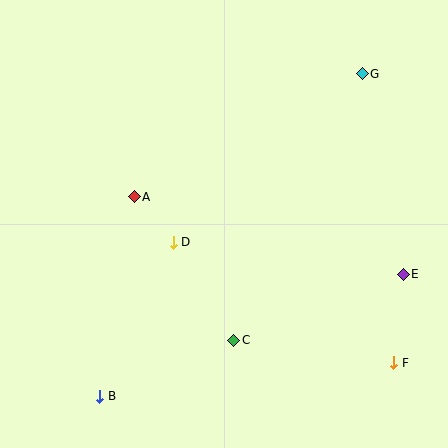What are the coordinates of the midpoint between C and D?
The midpoint between C and D is at (203, 291).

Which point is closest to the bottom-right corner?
Point F is closest to the bottom-right corner.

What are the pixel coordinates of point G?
Point G is at (362, 74).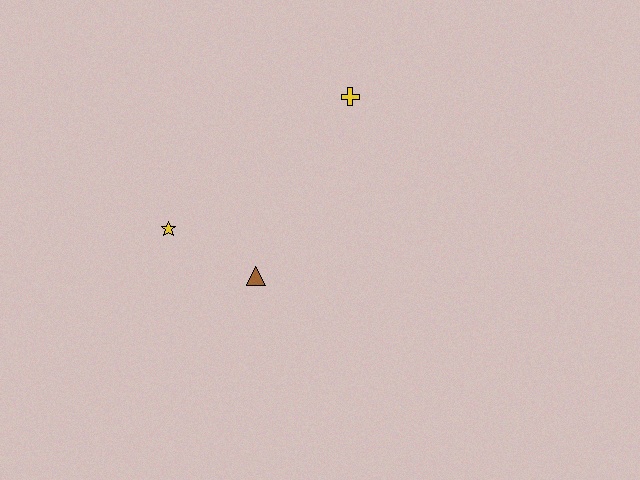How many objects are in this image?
There are 3 objects.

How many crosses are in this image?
There is 1 cross.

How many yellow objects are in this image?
There are 2 yellow objects.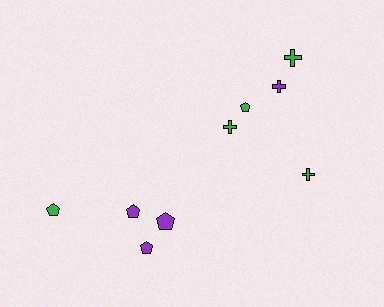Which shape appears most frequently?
Pentagon, with 5 objects.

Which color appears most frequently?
Green, with 5 objects.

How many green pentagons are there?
There are 2 green pentagons.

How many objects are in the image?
There are 9 objects.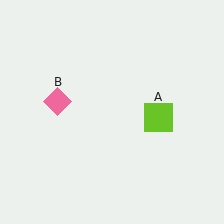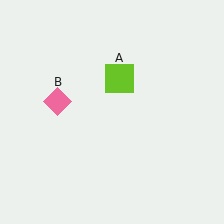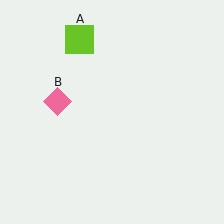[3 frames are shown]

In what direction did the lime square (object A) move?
The lime square (object A) moved up and to the left.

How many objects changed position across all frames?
1 object changed position: lime square (object A).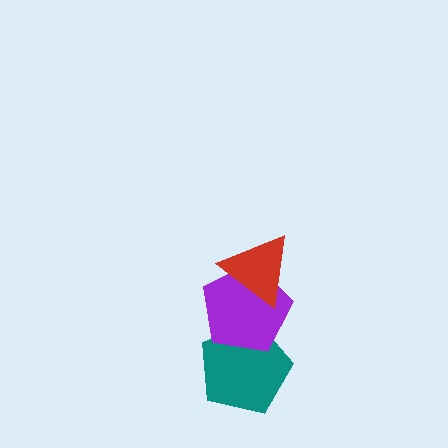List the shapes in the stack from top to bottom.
From top to bottom: the red triangle, the purple pentagon, the teal pentagon.